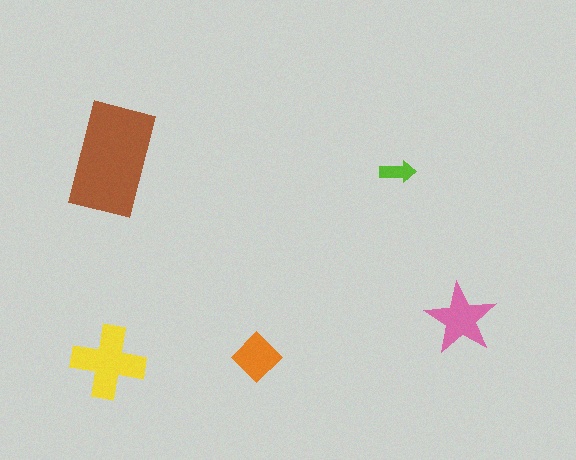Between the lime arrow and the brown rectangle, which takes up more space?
The brown rectangle.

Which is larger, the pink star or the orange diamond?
The pink star.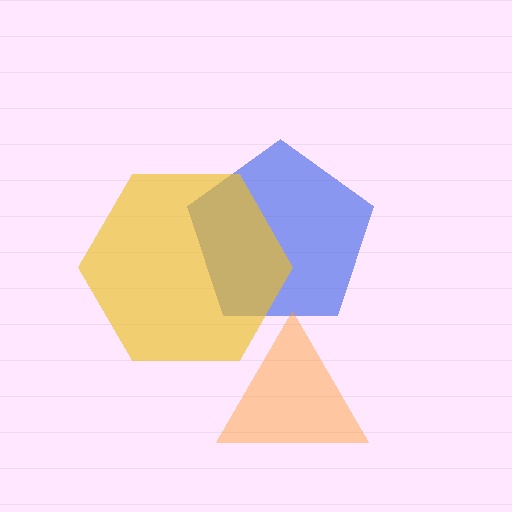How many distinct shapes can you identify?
There are 3 distinct shapes: a blue pentagon, an orange triangle, a yellow hexagon.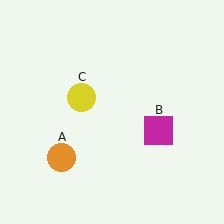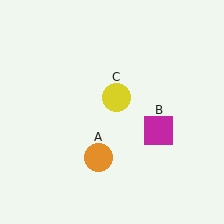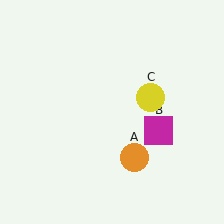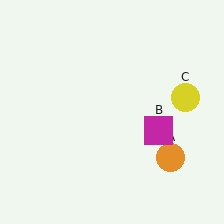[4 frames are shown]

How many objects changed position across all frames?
2 objects changed position: orange circle (object A), yellow circle (object C).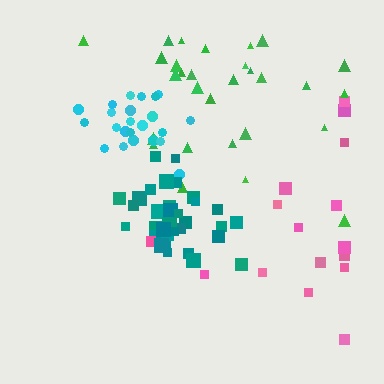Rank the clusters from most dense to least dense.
teal, cyan, green, pink.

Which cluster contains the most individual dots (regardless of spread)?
Teal (34).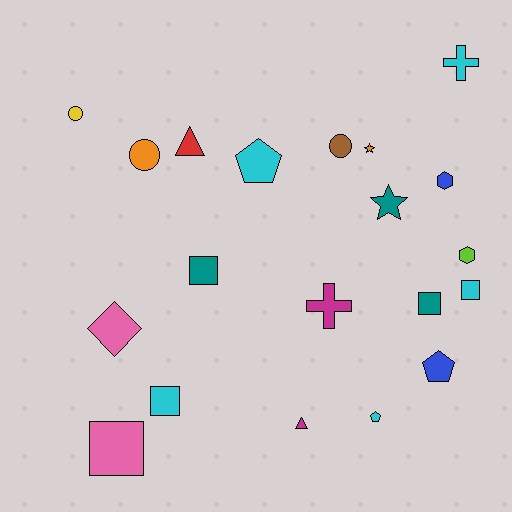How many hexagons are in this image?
There are 2 hexagons.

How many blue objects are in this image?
There are 2 blue objects.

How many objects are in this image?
There are 20 objects.